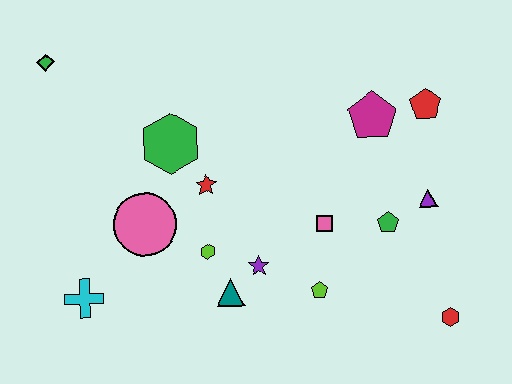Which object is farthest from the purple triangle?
The green diamond is farthest from the purple triangle.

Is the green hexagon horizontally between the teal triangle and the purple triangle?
No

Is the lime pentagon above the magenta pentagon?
No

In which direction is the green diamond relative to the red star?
The green diamond is to the left of the red star.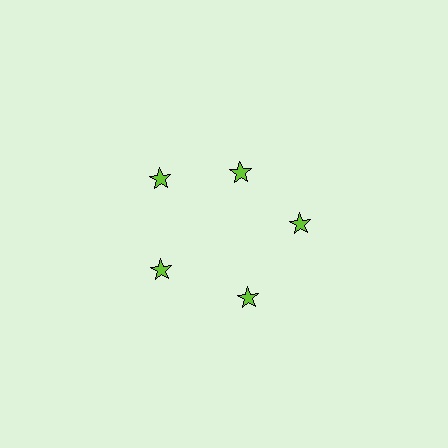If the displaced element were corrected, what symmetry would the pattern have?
It would have 5-fold rotational symmetry — the pattern would map onto itself every 72 degrees.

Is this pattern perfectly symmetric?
No. The 5 lime stars are arranged in a ring, but one element near the 1 o'clock position is pulled inward toward the center, breaking the 5-fold rotational symmetry.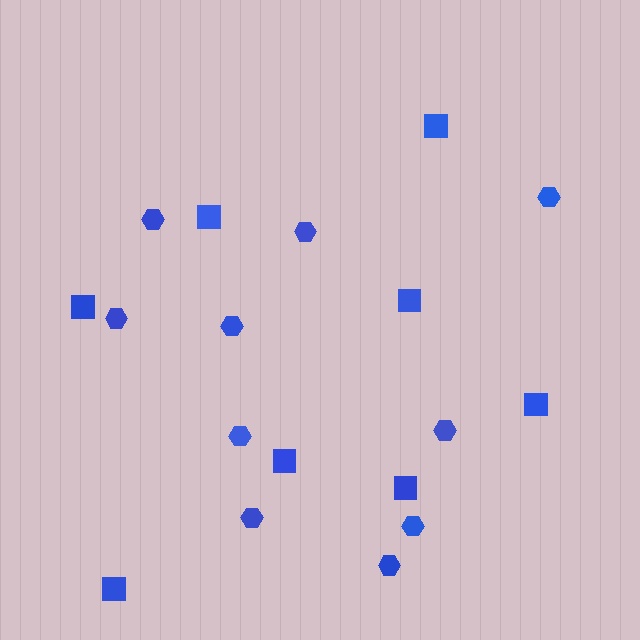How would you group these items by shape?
There are 2 groups: one group of squares (8) and one group of hexagons (10).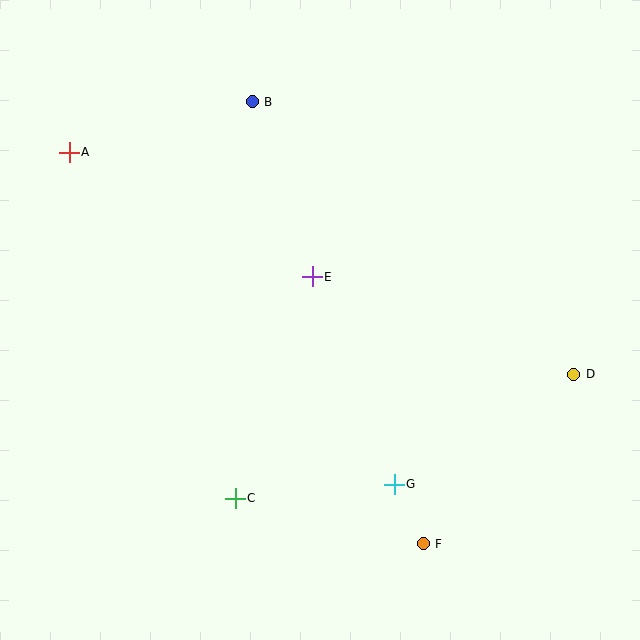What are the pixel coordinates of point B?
Point B is at (252, 102).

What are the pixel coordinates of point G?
Point G is at (394, 484).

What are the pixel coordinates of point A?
Point A is at (69, 152).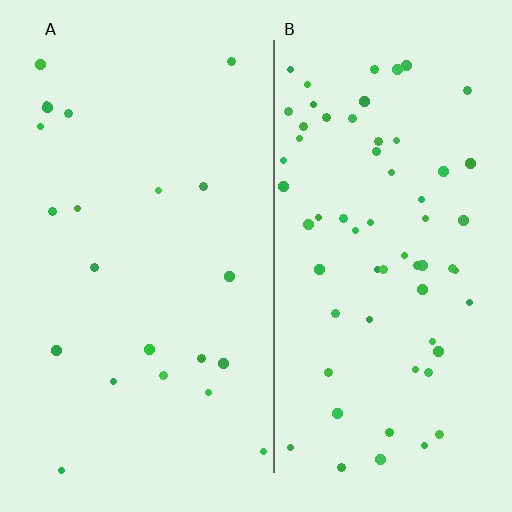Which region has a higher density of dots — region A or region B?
B (the right).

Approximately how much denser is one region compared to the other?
Approximately 3.0× — region B over region A.